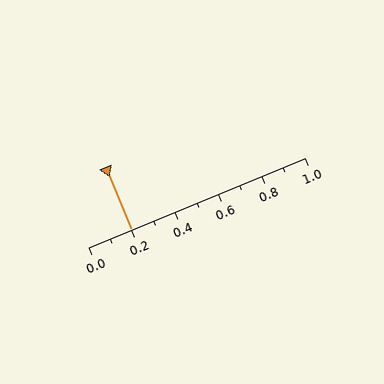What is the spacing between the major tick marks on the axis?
The major ticks are spaced 0.2 apart.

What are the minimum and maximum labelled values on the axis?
The axis runs from 0.0 to 1.0.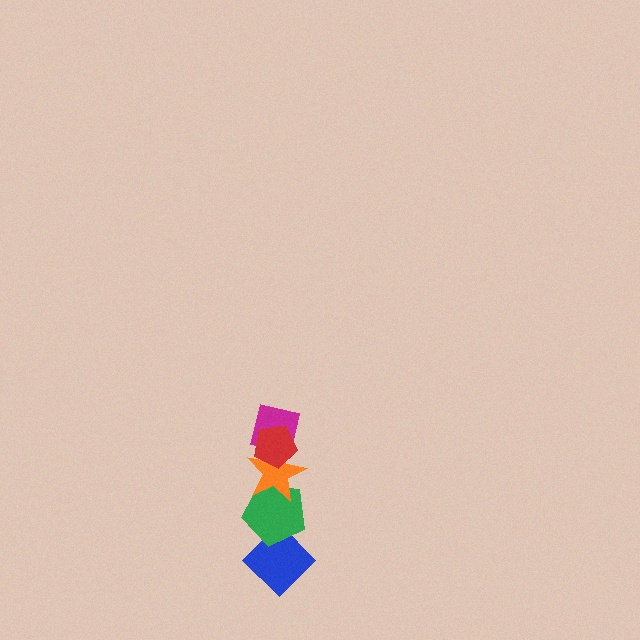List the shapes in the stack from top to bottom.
From top to bottom: the red pentagon, the magenta square, the orange star, the green pentagon, the blue diamond.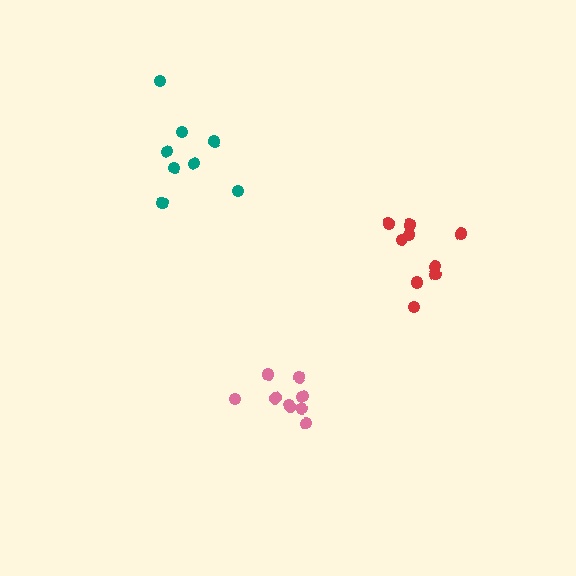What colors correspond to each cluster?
The clusters are colored: red, pink, teal.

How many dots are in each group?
Group 1: 9 dots, Group 2: 9 dots, Group 3: 8 dots (26 total).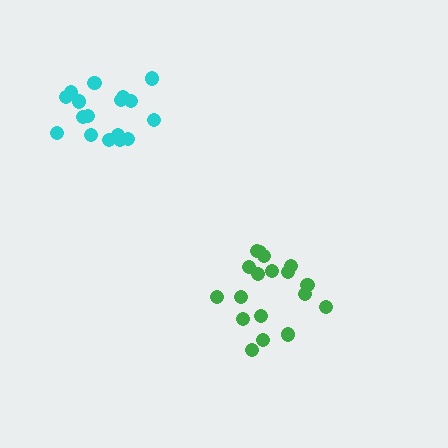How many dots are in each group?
Group 1: 18 dots, Group 2: 17 dots (35 total).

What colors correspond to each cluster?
The clusters are colored: green, cyan.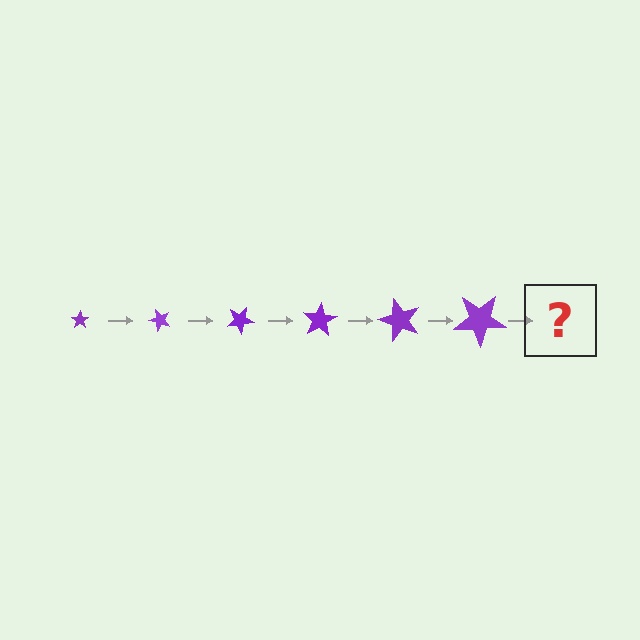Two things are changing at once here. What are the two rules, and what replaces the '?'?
The two rules are that the star grows larger each step and it rotates 50 degrees each step. The '?' should be a star, larger than the previous one and rotated 300 degrees from the start.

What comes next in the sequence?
The next element should be a star, larger than the previous one and rotated 300 degrees from the start.